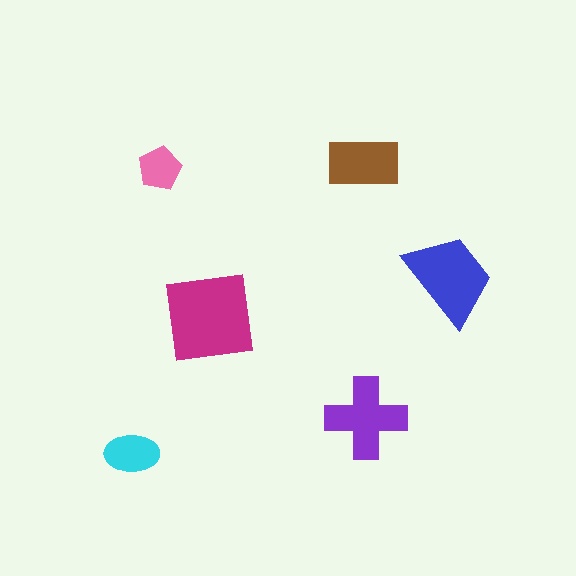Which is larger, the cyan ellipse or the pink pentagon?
The cyan ellipse.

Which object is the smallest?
The pink pentagon.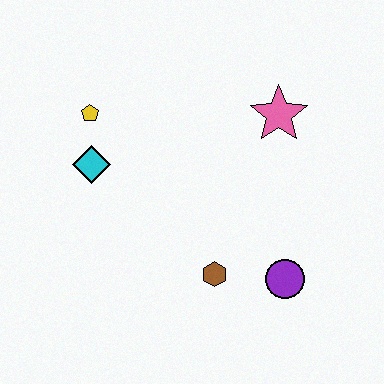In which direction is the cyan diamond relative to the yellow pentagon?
The cyan diamond is below the yellow pentagon.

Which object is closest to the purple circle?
The brown hexagon is closest to the purple circle.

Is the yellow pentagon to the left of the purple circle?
Yes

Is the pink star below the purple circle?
No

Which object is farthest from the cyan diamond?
The purple circle is farthest from the cyan diamond.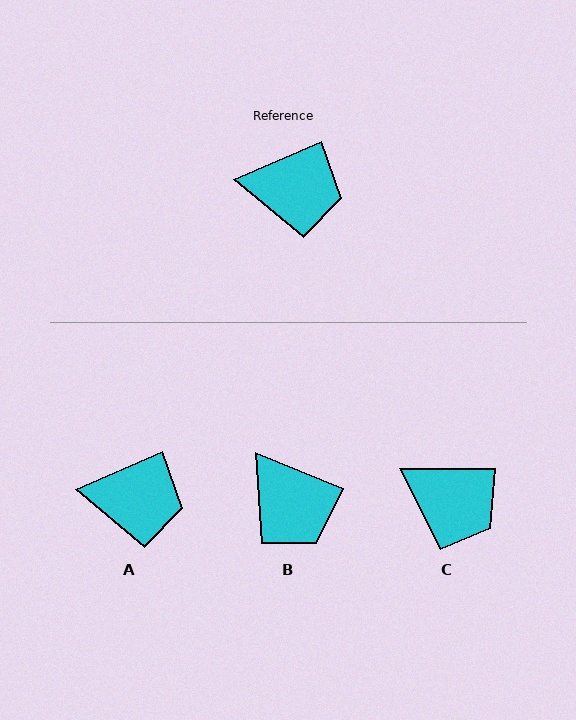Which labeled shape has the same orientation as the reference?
A.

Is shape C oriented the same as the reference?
No, it is off by about 24 degrees.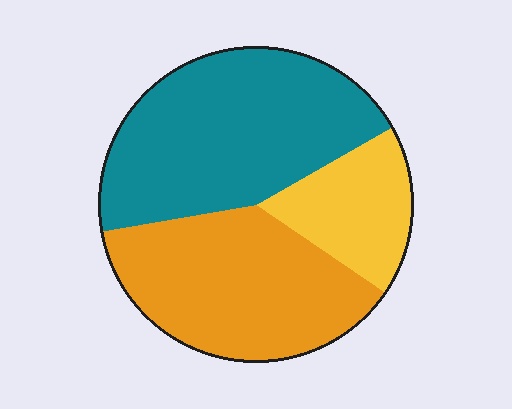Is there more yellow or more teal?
Teal.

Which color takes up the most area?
Teal, at roughly 45%.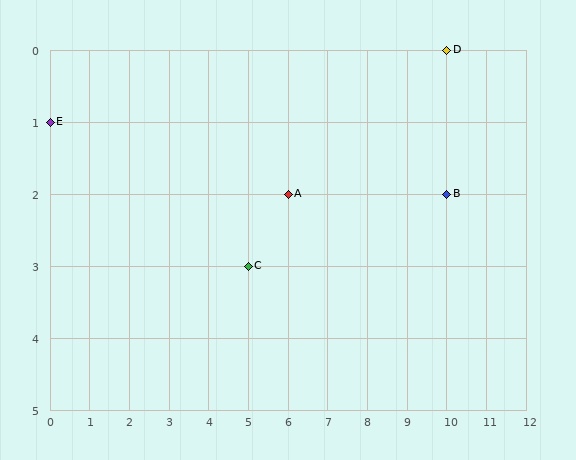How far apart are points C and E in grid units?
Points C and E are 5 columns and 2 rows apart (about 5.4 grid units diagonally).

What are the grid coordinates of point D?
Point D is at grid coordinates (10, 0).